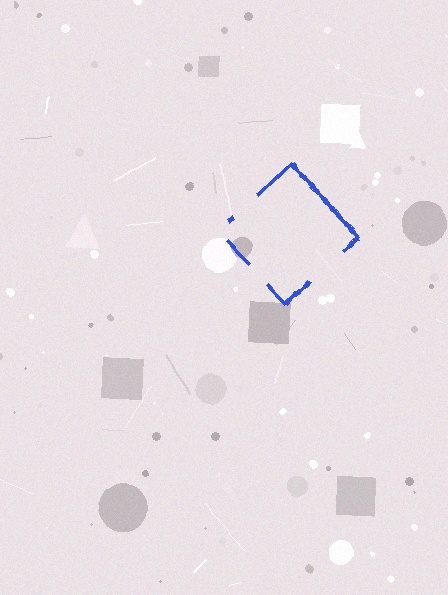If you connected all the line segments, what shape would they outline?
They would outline a diamond.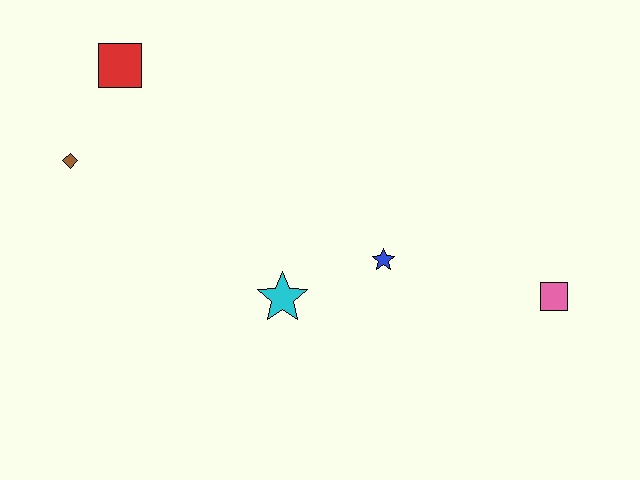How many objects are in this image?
There are 5 objects.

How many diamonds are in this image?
There is 1 diamond.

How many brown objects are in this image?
There is 1 brown object.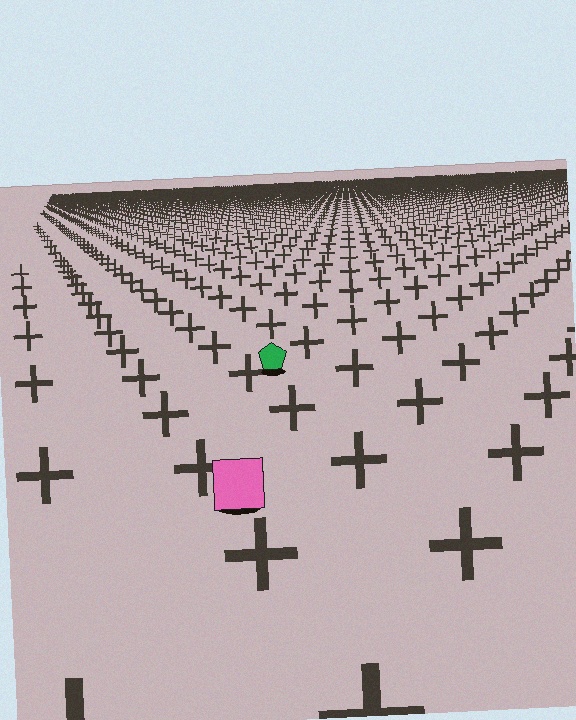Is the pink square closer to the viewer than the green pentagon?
Yes. The pink square is closer — you can tell from the texture gradient: the ground texture is coarser near it.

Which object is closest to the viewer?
The pink square is closest. The texture marks near it are larger and more spread out.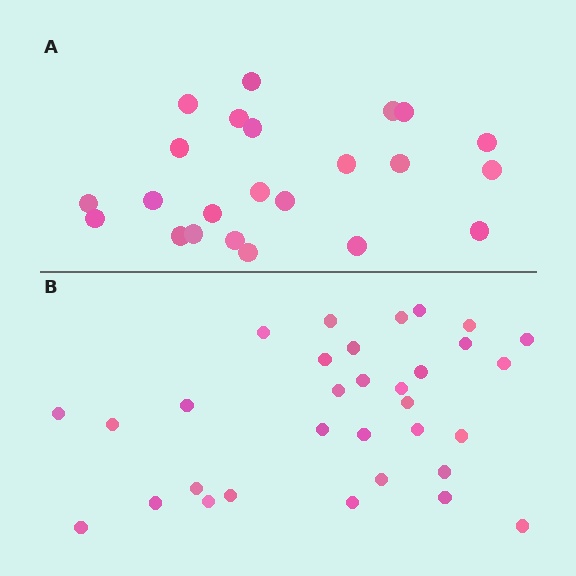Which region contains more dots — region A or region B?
Region B (the bottom region) has more dots.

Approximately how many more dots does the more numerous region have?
Region B has roughly 8 or so more dots than region A.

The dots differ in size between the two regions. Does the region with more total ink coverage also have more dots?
No. Region A has more total ink coverage because its dots are larger, but region B actually contains more individual dots. Total area can be misleading — the number of items is what matters here.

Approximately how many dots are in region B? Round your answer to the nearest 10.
About 30 dots. (The exact count is 32, which rounds to 30.)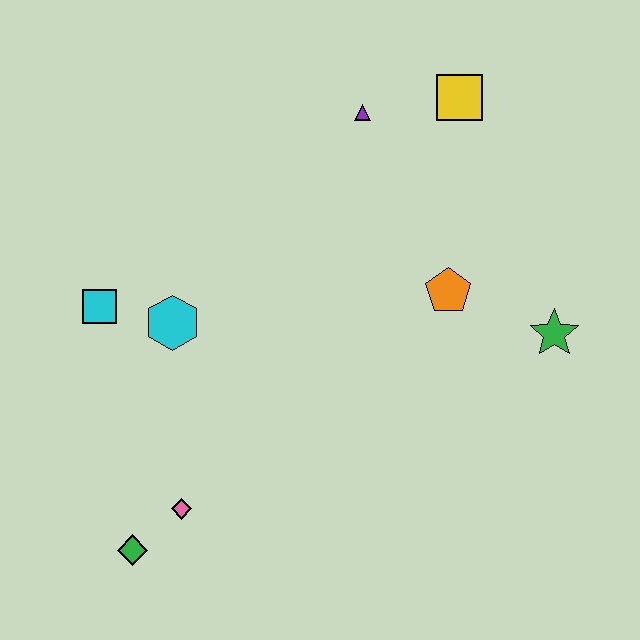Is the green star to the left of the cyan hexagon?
No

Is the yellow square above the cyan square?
Yes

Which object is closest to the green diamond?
The pink diamond is closest to the green diamond.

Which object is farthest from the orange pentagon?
The green diamond is farthest from the orange pentagon.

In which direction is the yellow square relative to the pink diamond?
The yellow square is above the pink diamond.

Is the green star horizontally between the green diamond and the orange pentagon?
No